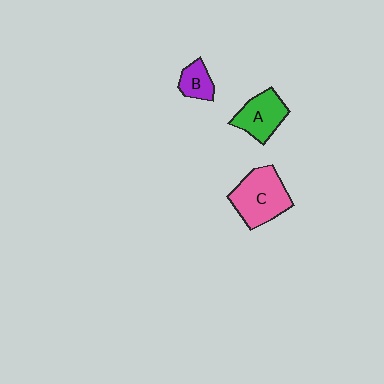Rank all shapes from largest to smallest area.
From largest to smallest: C (pink), A (green), B (purple).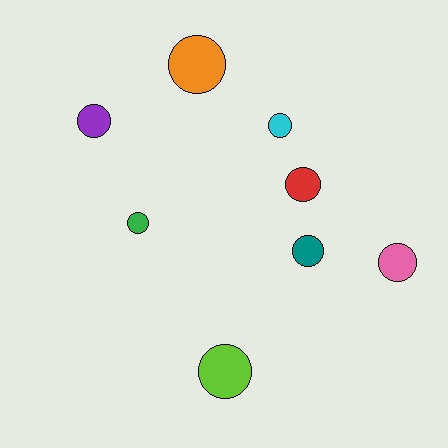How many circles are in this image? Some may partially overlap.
There are 8 circles.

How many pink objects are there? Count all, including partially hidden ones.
There is 1 pink object.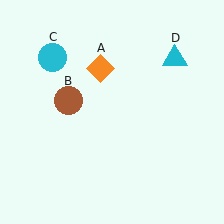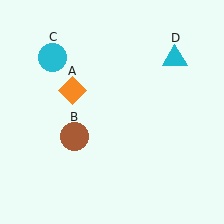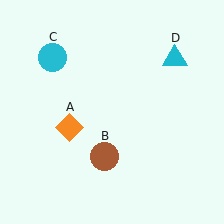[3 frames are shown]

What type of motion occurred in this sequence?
The orange diamond (object A), brown circle (object B) rotated counterclockwise around the center of the scene.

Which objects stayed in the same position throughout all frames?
Cyan circle (object C) and cyan triangle (object D) remained stationary.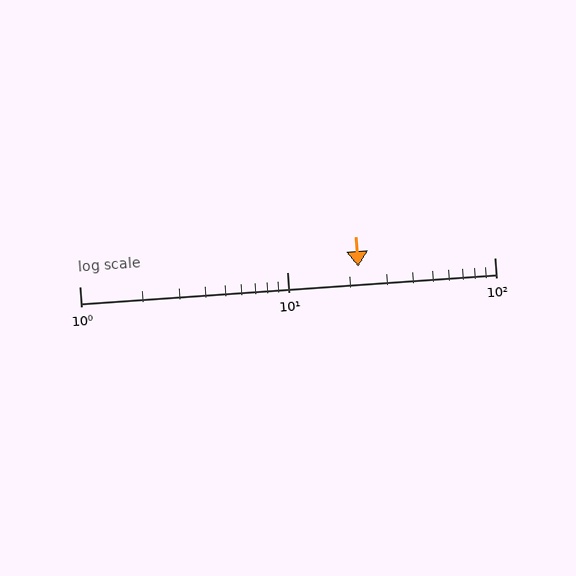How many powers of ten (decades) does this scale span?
The scale spans 2 decades, from 1 to 100.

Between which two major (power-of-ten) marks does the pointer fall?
The pointer is between 10 and 100.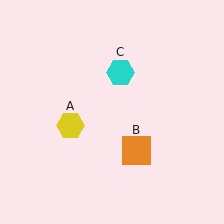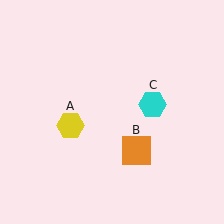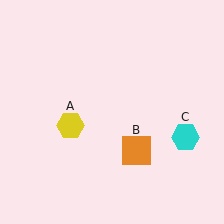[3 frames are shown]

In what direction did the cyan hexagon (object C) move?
The cyan hexagon (object C) moved down and to the right.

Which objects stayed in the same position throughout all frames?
Yellow hexagon (object A) and orange square (object B) remained stationary.